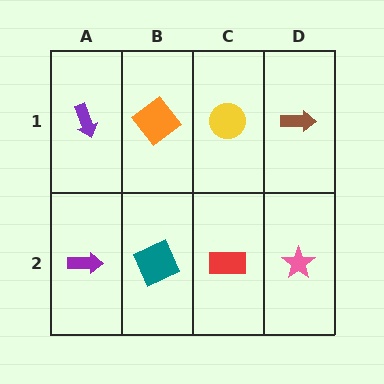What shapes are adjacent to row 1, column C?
A red rectangle (row 2, column C), an orange diamond (row 1, column B), a brown arrow (row 1, column D).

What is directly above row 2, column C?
A yellow circle.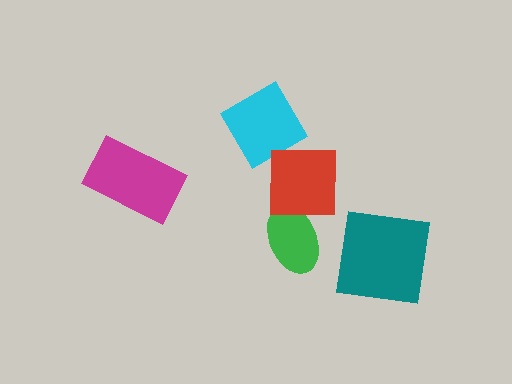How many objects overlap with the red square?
1 object overlaps with the red square.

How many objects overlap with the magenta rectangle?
0 objects overlap with the magenta rectangle.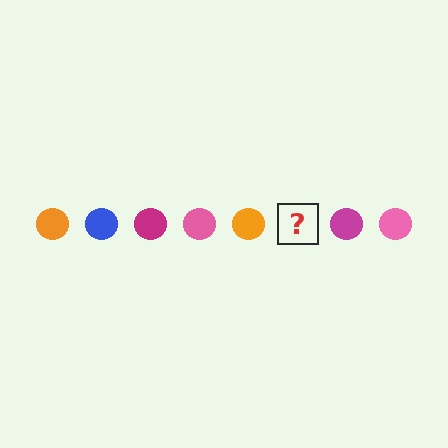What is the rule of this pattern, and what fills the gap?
The rule is that the pattern cycles through orange, blue, magenta, pink circles. The gap should be filled with a blue circle.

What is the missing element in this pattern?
The missing element is a blue circle.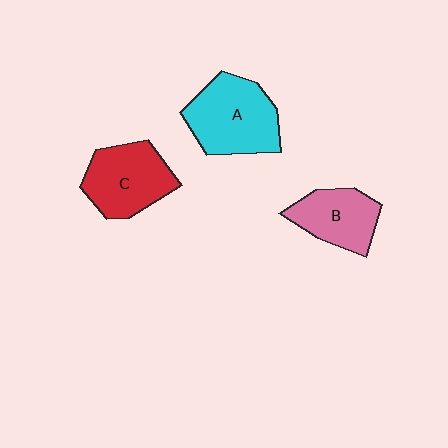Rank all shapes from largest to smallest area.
From largest to smallest: A (cyan), C (red), B (pink).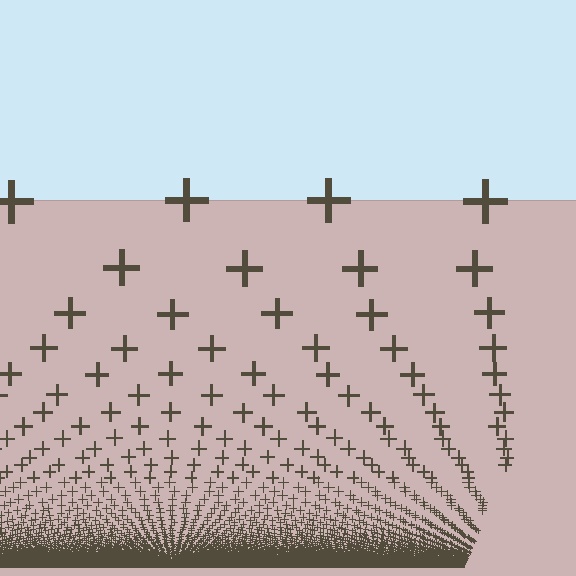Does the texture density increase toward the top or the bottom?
Density increases toward the bottom.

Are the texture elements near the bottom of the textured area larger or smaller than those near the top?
Smaller. The gradient is inverted — elements near the bottom are smaller and denser.